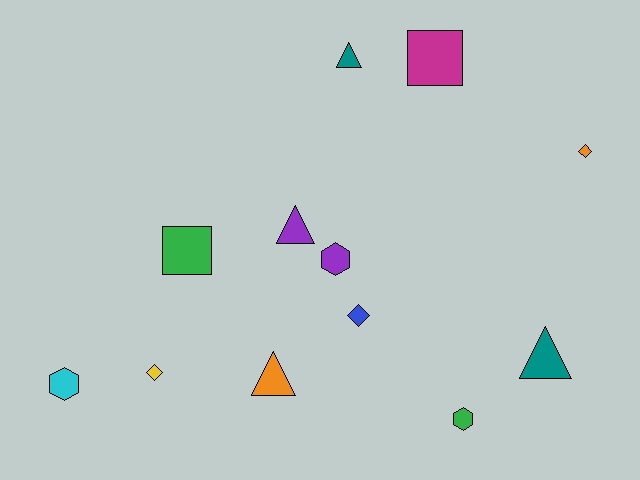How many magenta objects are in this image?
There is 1 magenta object.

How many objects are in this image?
There are 12 objects.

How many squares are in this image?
There are 2 squares.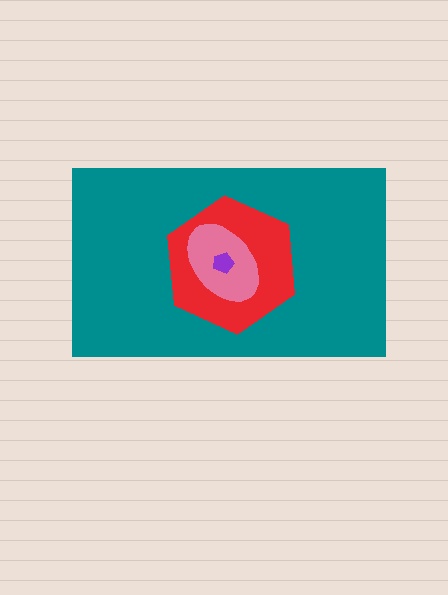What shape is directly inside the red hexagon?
The pink ellipse.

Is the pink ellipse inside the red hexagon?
Yes.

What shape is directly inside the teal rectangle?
The red hexagon.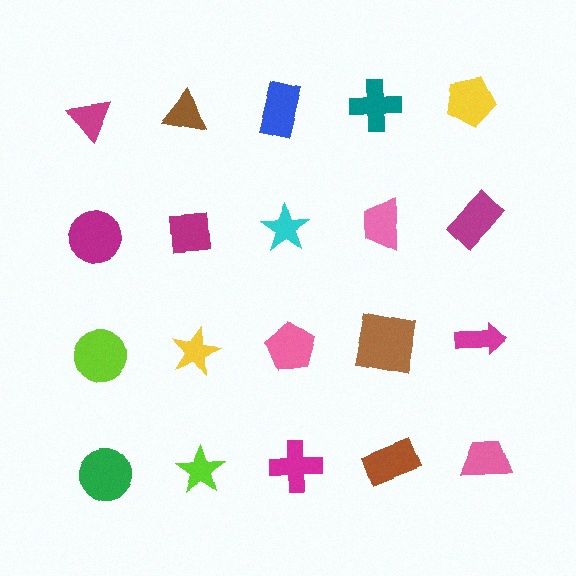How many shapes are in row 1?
5 shapes.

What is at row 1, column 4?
A teal cross.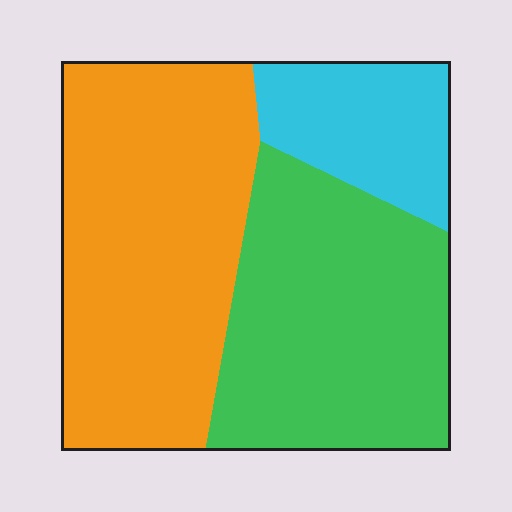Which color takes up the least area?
Cyan, at roughly 15%.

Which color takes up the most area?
Orange, at roughly 45%.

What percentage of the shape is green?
Green covers roughly 40% of the shape.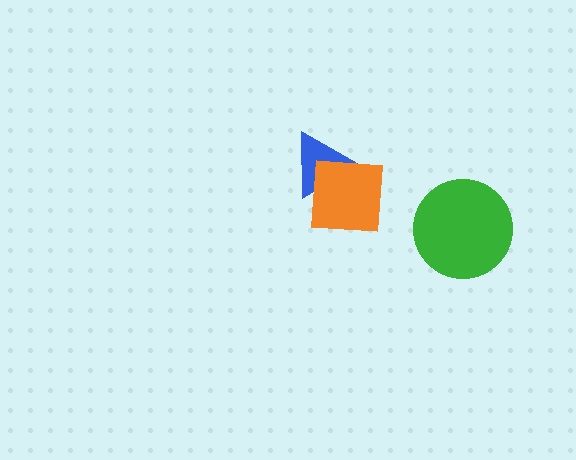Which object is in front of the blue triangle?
The orange square is in front of the blue triangle.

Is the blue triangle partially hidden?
Yes, it is partially covered by another shape.